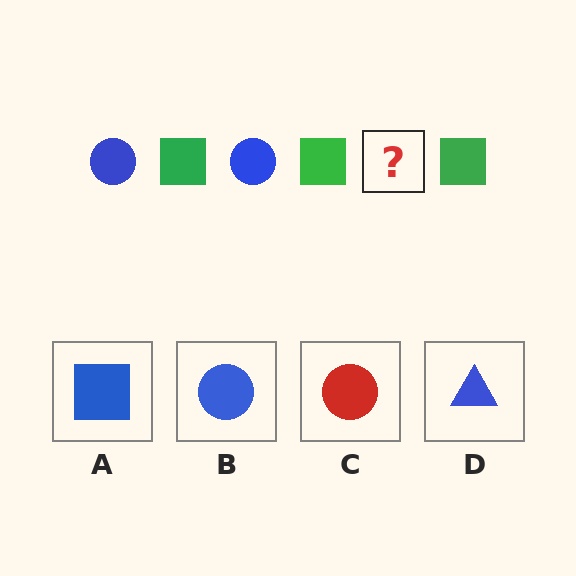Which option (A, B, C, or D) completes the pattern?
B.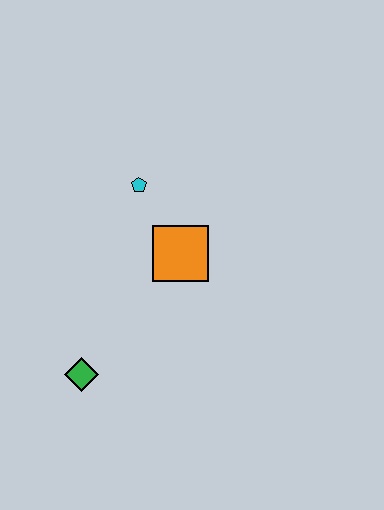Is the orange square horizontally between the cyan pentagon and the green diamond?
No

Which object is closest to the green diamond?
The orange square is closest to the green diamond.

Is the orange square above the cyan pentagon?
No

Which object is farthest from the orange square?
The green diamond is farthest from the orange square.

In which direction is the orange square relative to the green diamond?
The orange square is above the green diamond.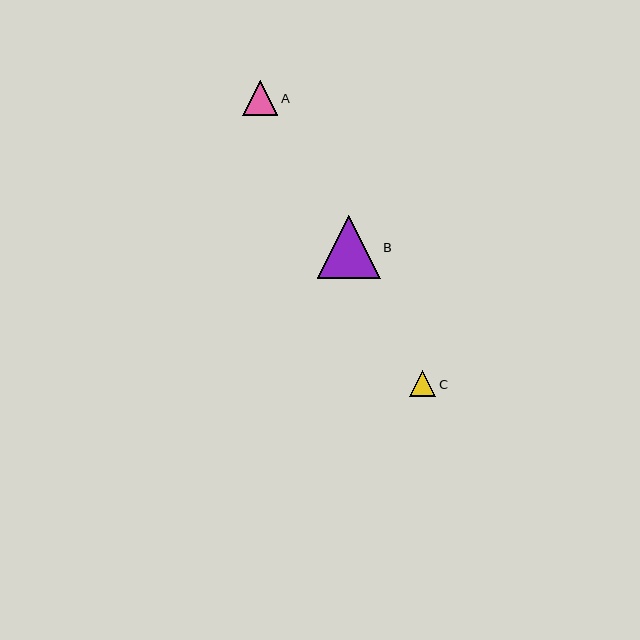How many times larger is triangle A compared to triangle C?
Triangle A is approximately 1.4 times the size of triangle C.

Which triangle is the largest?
Triangle B is the largest with a size of approximately 63 pixels.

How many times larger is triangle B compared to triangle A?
Triangle B is approximately 1.8 times the size of triangle A.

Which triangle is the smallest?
Triangle C is the smallest with a size of approximately 26 pixels.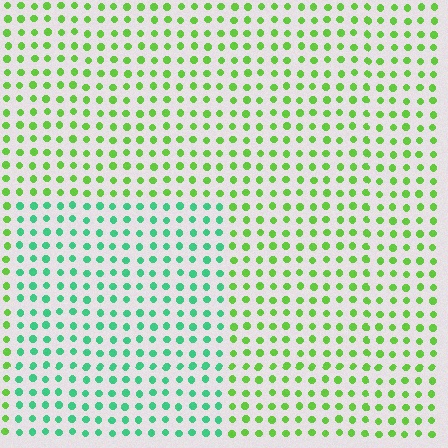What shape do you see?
I see a rectangle.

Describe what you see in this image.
The image is filled with small lime elements in a uniform arrangement. A rectangle-shaped region is visible where the elements are tinted to a slightly different hue, forming a subtle color boundary.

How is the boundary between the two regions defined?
The boundary is defined purely by a slight shift in hue (about 46 degrees). Spacing, size, and orientation are identical on both sides.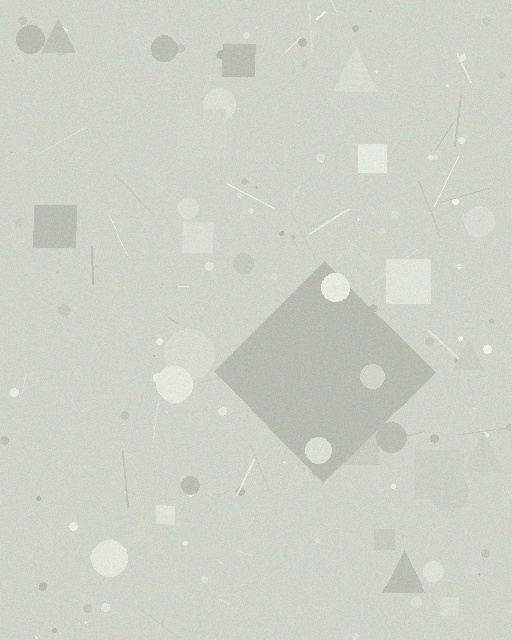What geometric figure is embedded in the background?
A diamond is embedded in the background.